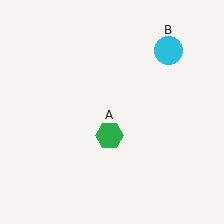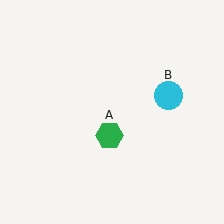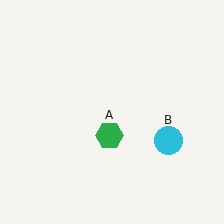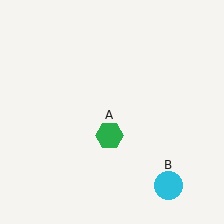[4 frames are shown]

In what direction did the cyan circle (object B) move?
The cyan circle (object B) moved down.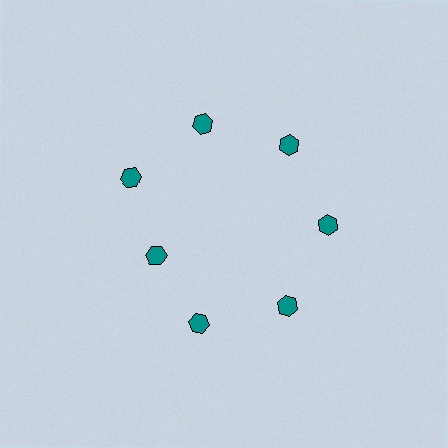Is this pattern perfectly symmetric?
No. The 7 teal hexagons are arranged in a ring, but one element near the 8 o'clock position is pulled inward toward the center, breaking the 7-fold rotational symmetry.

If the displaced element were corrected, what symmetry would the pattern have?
It would have 7-fold rotational symmetry — the pattern would map onto itself every 51 degrees.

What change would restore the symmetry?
The symmetry would be restored by moving it outward, back onto the ring so that all 7 hexagons sit at equal angles and equal distance from the center.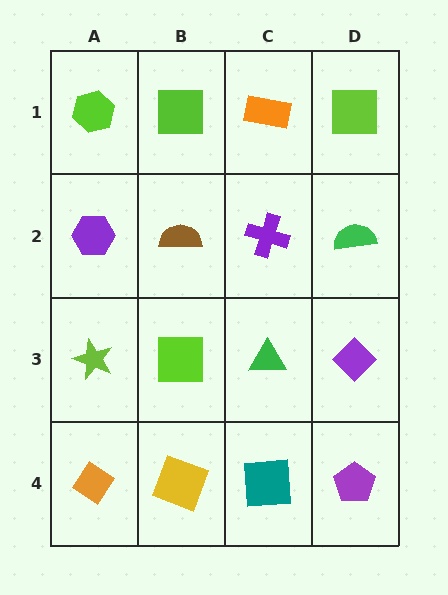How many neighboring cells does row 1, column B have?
3.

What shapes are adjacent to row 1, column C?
A purple cross (row 2, column C), a lime square (row 1, column B), a lime square (row 1, column D).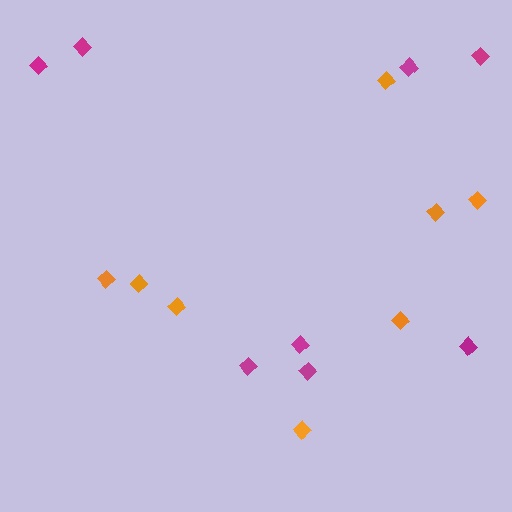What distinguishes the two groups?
There are 2 groups: one group of magenta diamonds (8) and one group of orange diamonds (8).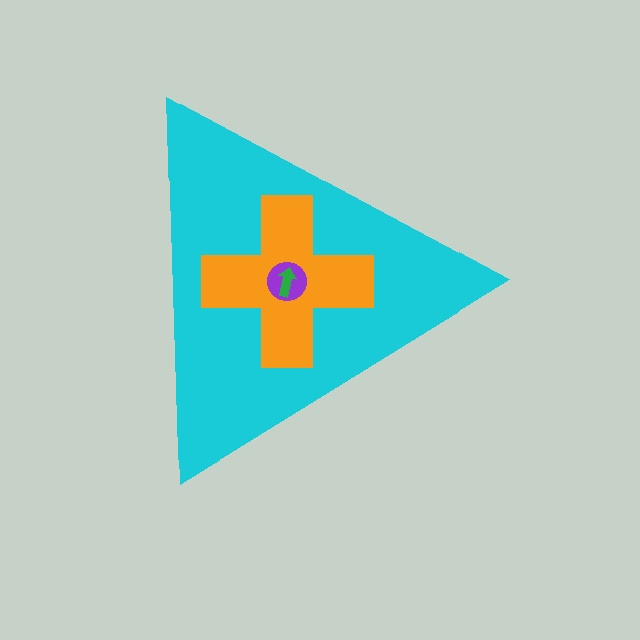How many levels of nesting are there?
4.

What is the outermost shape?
The cyan triangle.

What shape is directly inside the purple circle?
The green arrow.